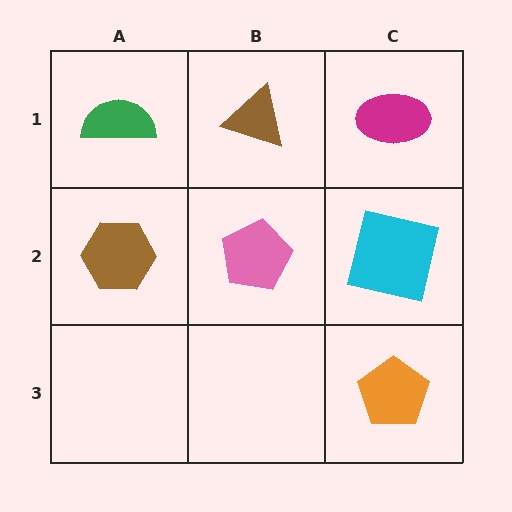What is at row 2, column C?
A cyan square.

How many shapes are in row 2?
3 shapes.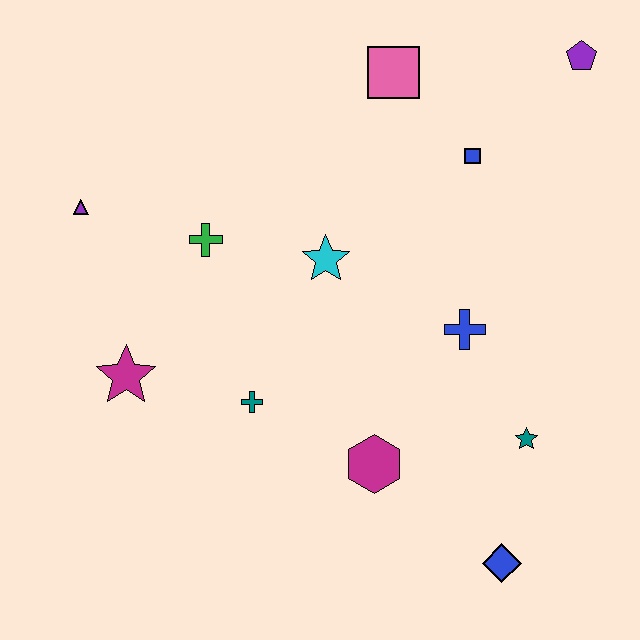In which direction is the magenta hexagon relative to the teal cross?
The magenta hexagon is to the right of the teal cross.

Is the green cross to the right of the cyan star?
No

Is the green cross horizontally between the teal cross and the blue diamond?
No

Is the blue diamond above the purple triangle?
No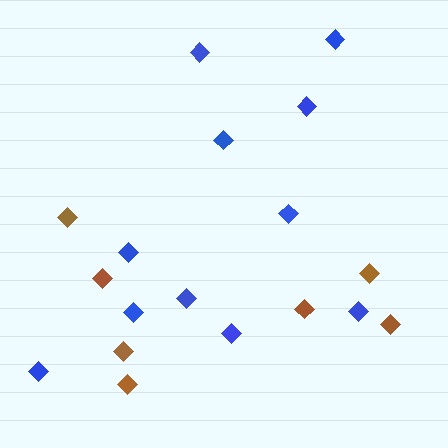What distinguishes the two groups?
There are 2 groups: one group of brown diamonds (7) and one group of blue diamonds (11).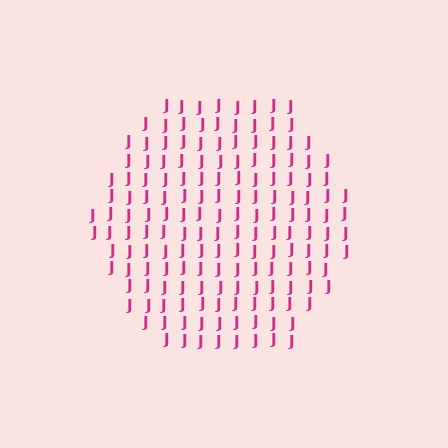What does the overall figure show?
The overall figure shows a hexagon.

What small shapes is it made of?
It is made of small letter J's.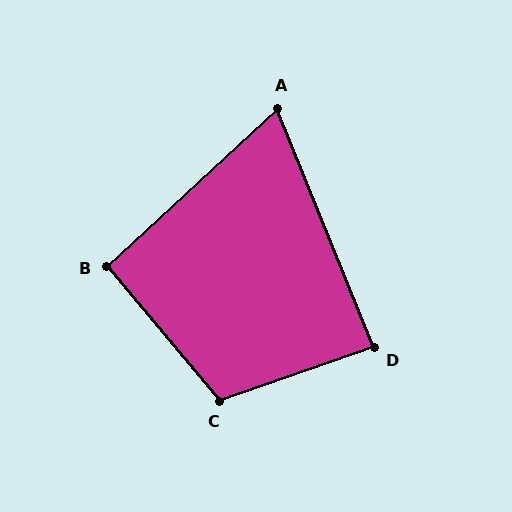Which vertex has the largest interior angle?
C, at approximately 111 degrees.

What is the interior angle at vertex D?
Approximately 87 degrees (approximately right).